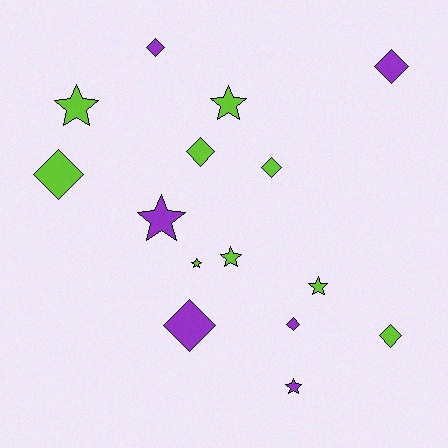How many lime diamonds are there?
There are 4 lime diamonds.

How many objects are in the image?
There are 15 objects.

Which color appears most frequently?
Lime, with 9 objects.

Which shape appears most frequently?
Diamond, with 8 objects.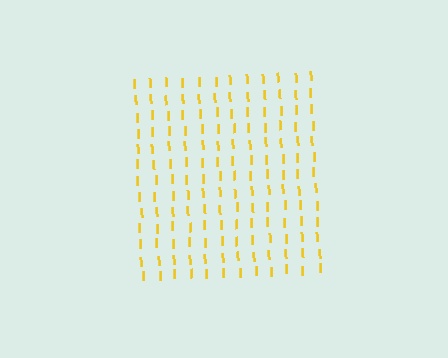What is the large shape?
The large shape is a square.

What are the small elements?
The small elements are letter I's.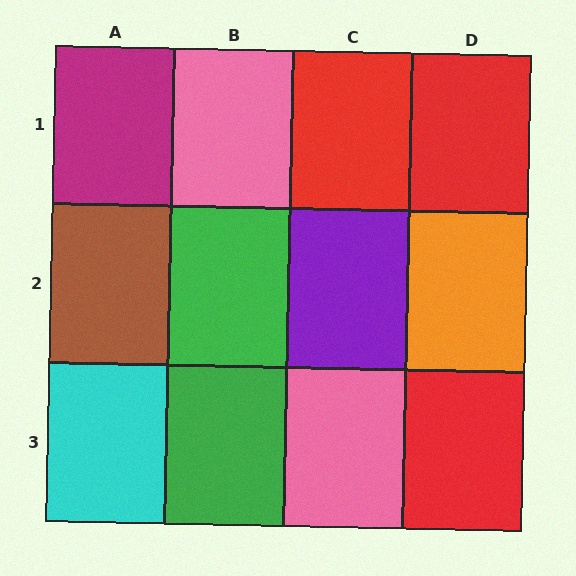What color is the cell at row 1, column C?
Red.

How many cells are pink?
2 cells are pink.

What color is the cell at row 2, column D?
Orange.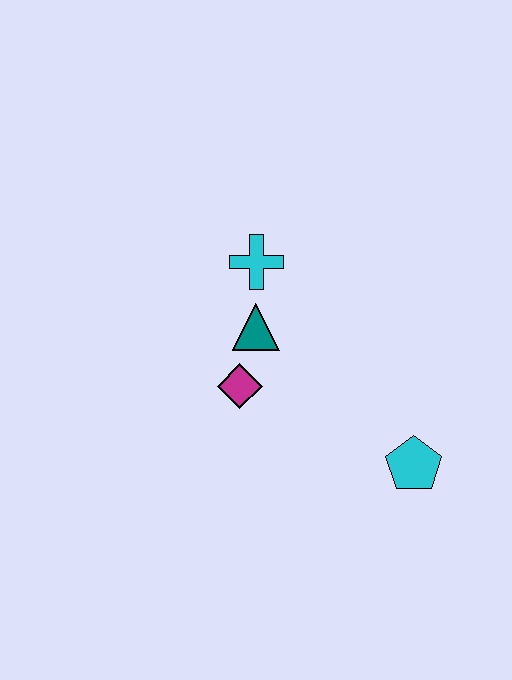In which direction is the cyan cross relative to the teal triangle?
The cyan cross is above the teal triangle.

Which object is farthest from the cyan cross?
The cyan pentagon is farthest from the cyan cross.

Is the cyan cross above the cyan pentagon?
Yes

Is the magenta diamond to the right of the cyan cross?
No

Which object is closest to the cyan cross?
The teal triangle is closest to the cyan cross.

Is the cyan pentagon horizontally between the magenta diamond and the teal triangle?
No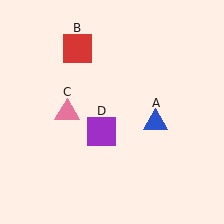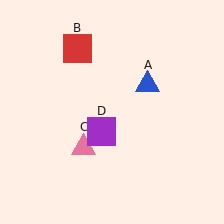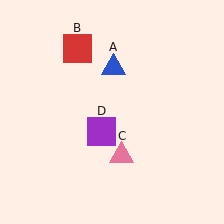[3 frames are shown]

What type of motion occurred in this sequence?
The blue triangle (object A), pink triangle (object C) rotated counterclockwise around the center of the scene.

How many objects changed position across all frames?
2 objects changed position: blue triangle (object A), pink triangle (object C).